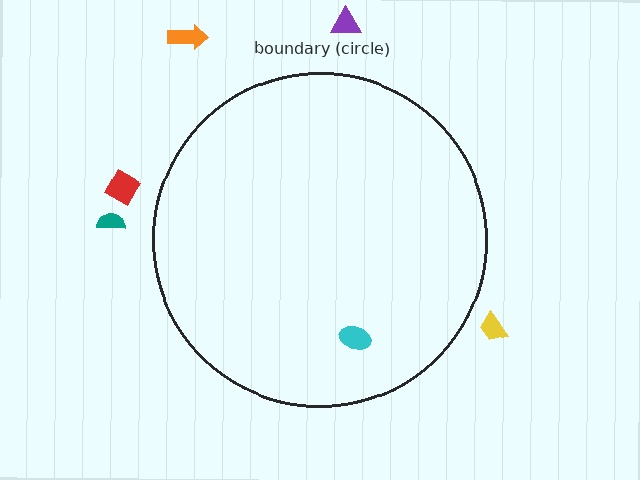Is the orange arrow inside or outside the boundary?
Outside.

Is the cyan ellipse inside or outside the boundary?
Inside.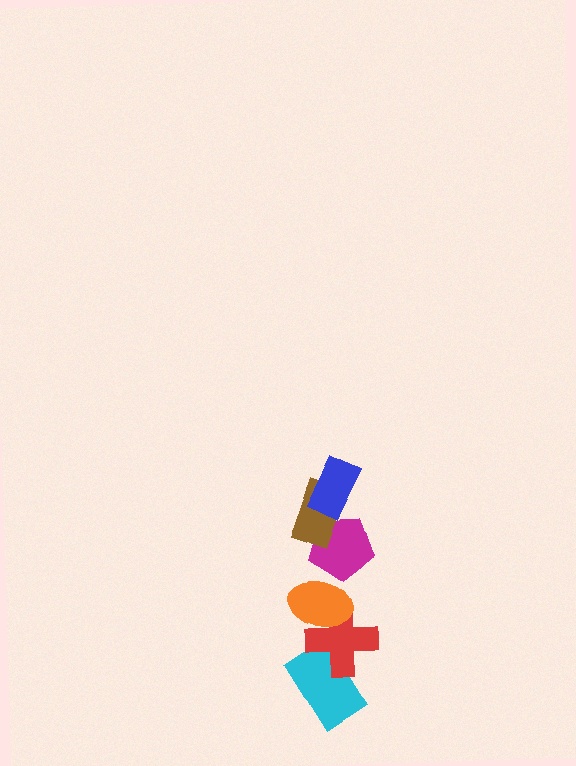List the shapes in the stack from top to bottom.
From top to bottom: the blue rectangle, the brown rectangle, the magenta pentagon, the orange ellipse, the red cross, the cyan rectangle.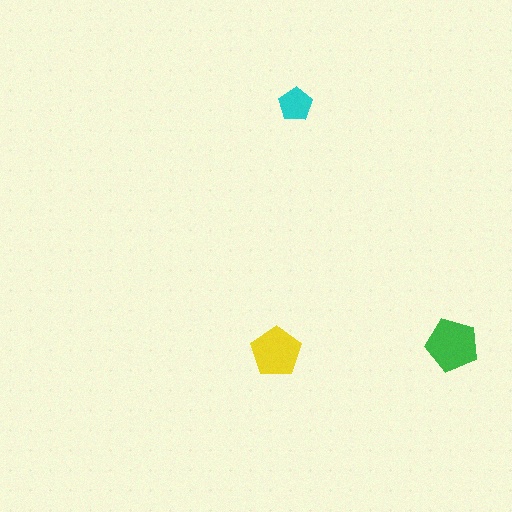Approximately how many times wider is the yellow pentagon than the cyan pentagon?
About 1.5 times wider.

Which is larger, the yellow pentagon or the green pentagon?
The green one.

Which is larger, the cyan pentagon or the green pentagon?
The green one.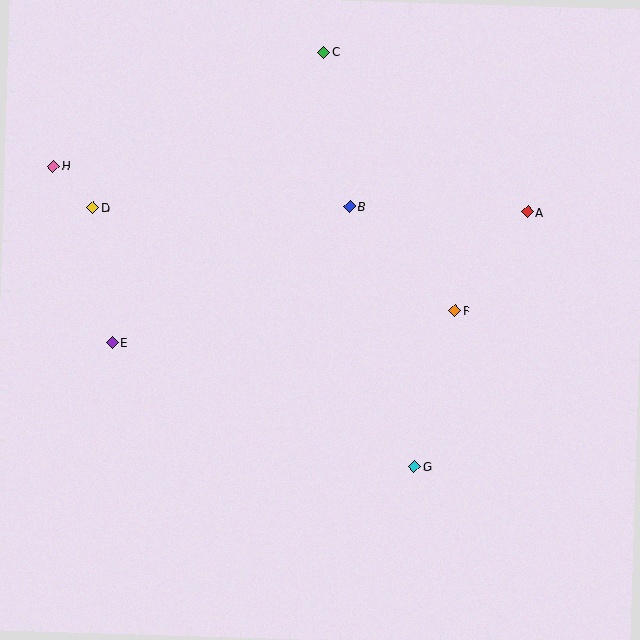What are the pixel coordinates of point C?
Point C is at (324, 52).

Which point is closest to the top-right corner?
Point A is closest to the top-right corner.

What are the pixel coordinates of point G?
Point G is at (414, 467).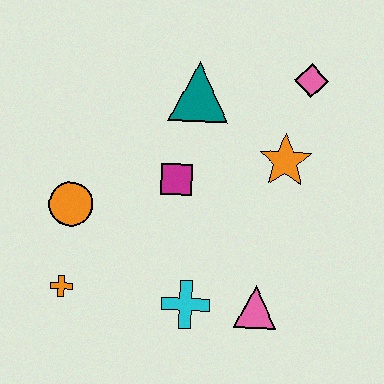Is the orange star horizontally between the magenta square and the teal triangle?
No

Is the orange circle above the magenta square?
No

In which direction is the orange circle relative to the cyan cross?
The orange circle is to the left of the cyan cross.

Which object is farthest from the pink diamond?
The orange cross is farthest from the pink diamond.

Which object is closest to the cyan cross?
The pink triangle is closest to the cyan cross.